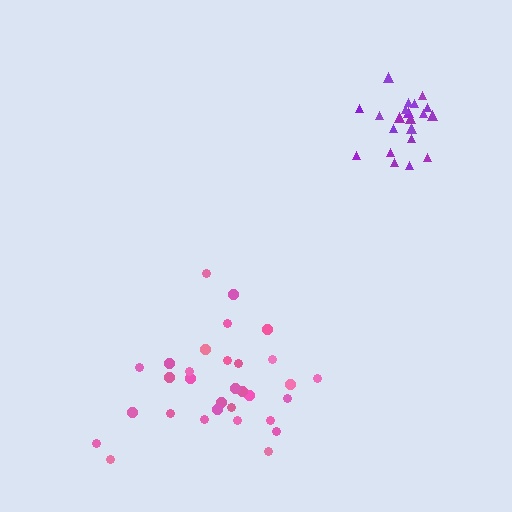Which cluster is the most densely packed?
Purple.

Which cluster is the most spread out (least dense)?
Pink.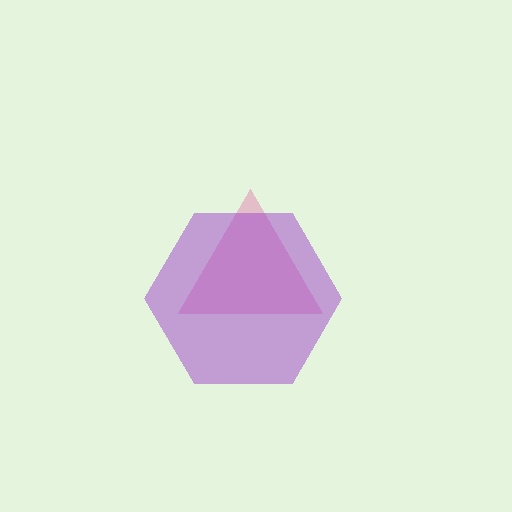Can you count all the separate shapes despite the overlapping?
Yes, there are 2 separate shapes.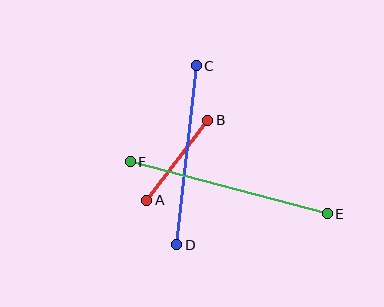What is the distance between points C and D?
The distance is approximately 180 pixels.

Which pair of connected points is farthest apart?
Points E and F are farthest apart.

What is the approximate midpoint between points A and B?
The midpoint is at approximately (177, 160) pixels.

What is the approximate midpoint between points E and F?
The midpoint is at approximately (229, 188) pixels.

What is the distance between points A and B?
The distance is approximately 101 pixels.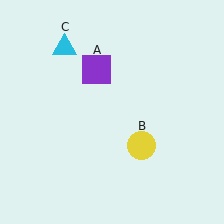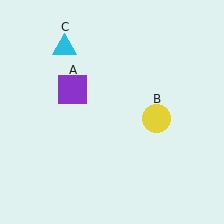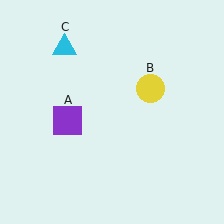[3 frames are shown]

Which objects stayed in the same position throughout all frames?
Cyan triangle (object C) remained stationary.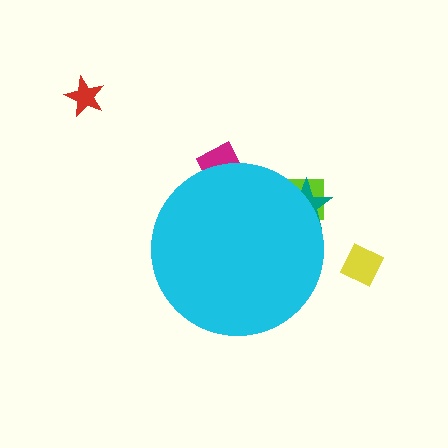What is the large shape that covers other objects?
A cyan circle.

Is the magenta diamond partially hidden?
Yes, the magenta diamond is partially hidden behind the cyan circle.